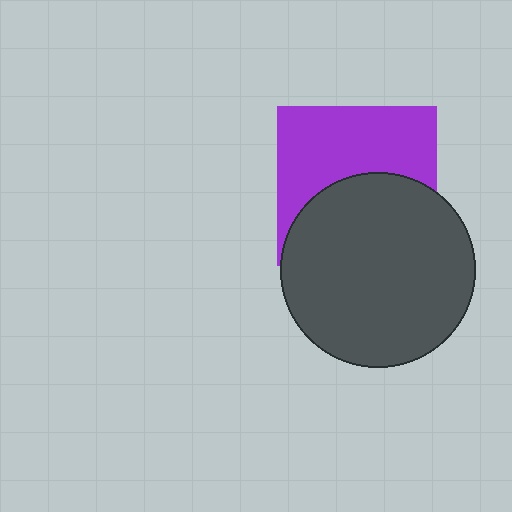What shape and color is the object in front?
The object in front is a dark gray circle.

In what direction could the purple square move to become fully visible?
The purple square could move up. That would shift it out from behind the dark gray circle entirely.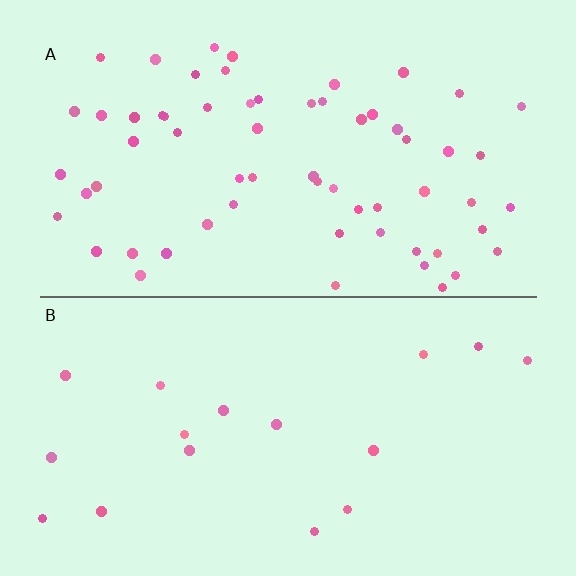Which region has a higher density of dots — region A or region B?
A (the top).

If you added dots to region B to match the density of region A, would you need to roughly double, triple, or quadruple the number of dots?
Approximately quadruple.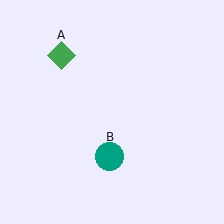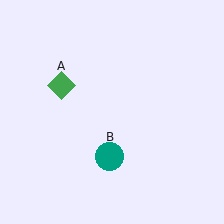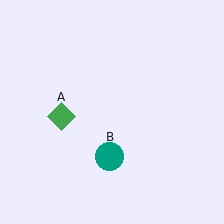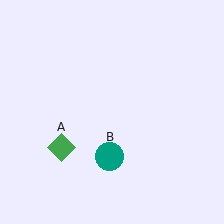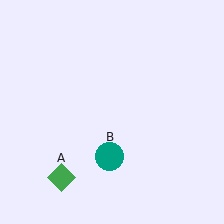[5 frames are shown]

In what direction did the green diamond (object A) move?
The green diamond (object A) moved down.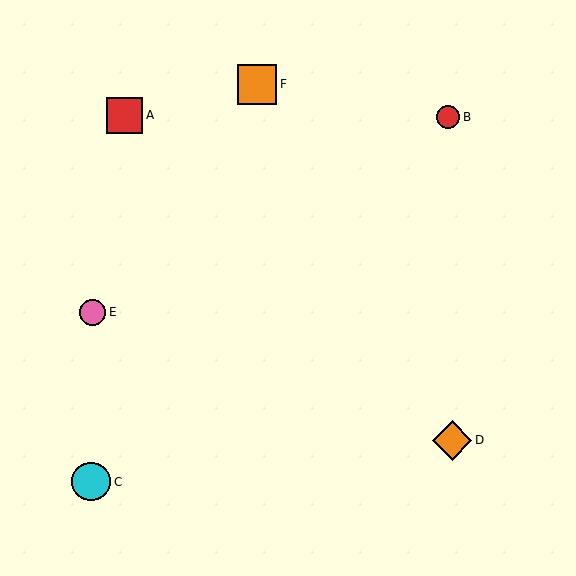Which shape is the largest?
The orange square (labeled F) is the largest.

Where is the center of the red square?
The center of the red square is at (125, 115).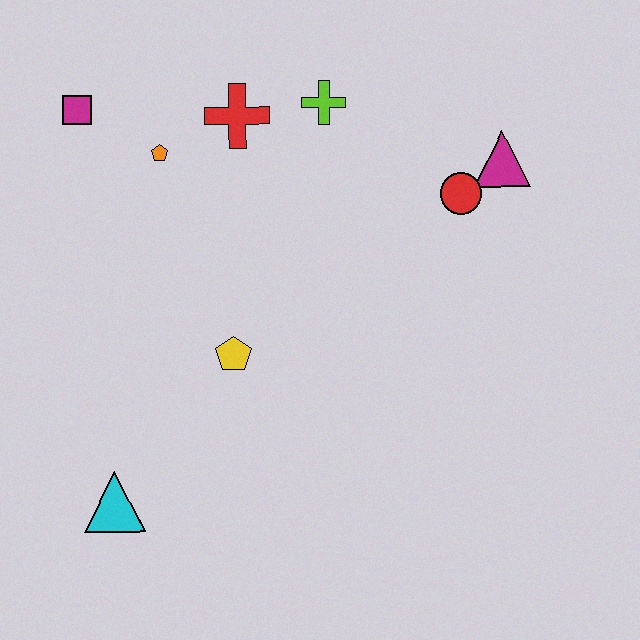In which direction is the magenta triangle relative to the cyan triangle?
The magenta triangle is to the right of the cyan triangle.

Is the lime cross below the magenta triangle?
No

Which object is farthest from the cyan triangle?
The magenta triangle is farthest from the cyan triangle.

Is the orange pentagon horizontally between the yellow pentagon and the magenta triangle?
No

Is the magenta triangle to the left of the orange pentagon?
No